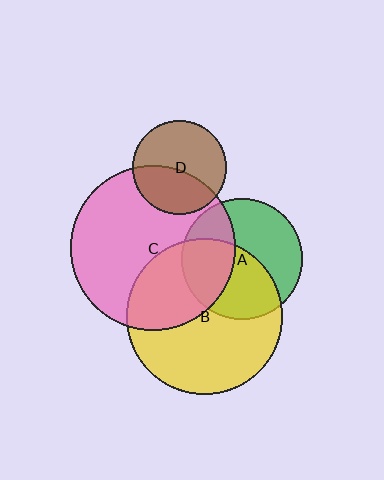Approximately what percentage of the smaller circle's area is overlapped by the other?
Approximately 50%.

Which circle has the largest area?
Circle C (pink).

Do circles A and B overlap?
Yes.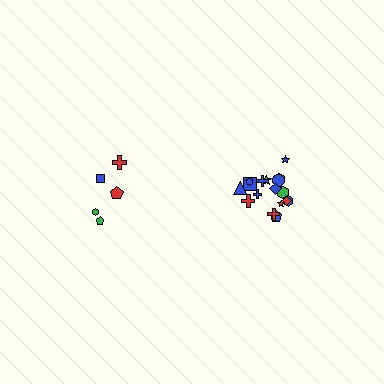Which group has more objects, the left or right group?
The right group.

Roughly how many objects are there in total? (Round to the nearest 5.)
Roughly 25 objects in total.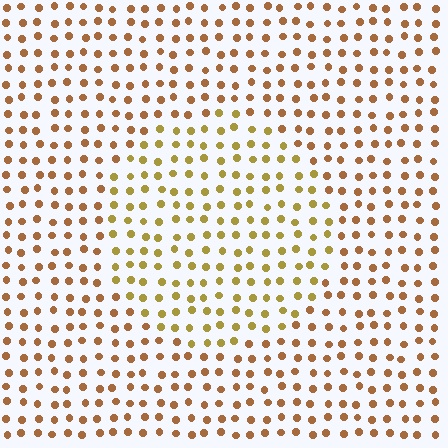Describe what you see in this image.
The image is filled with small brown elements in a uniform arrangement. A circle-shaped region is visible where the elements are tinted to a slightly different hue, forming a subtle color boundary.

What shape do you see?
I see a circle.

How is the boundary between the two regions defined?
The boundary is defined purely by a slight shift in hue (about 27 degrees). Spacing, size, and orientation are identical on both sides.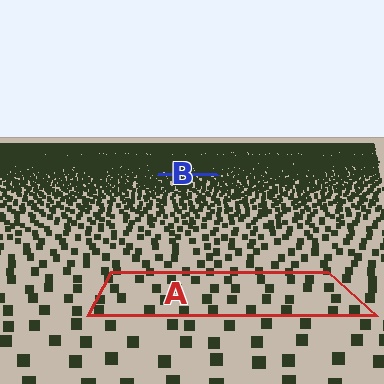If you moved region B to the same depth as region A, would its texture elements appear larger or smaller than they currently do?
They would appear larger. At a closer depth, the same texture elements are projected at a bigger on-screen size.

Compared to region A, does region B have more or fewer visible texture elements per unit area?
Region B has more texture elements per unit area — they are packed more densely because it is farther away.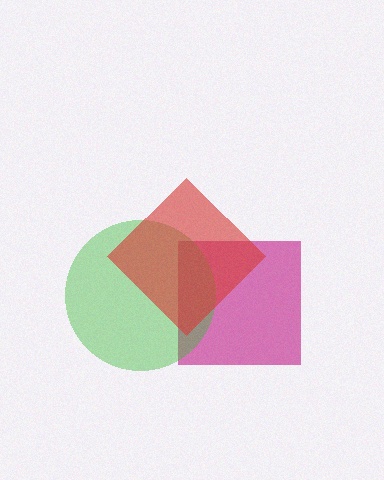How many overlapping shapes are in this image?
There are 3 overlapping shapes in the image.